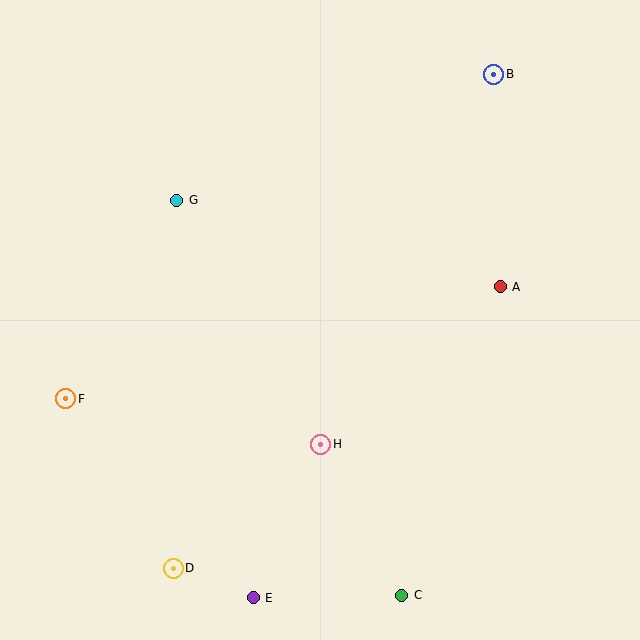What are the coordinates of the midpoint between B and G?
The midpoint between B and G is at (335, 137).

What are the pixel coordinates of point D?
Point D is at (173, 568).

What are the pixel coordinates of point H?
Point H is at (321, 444).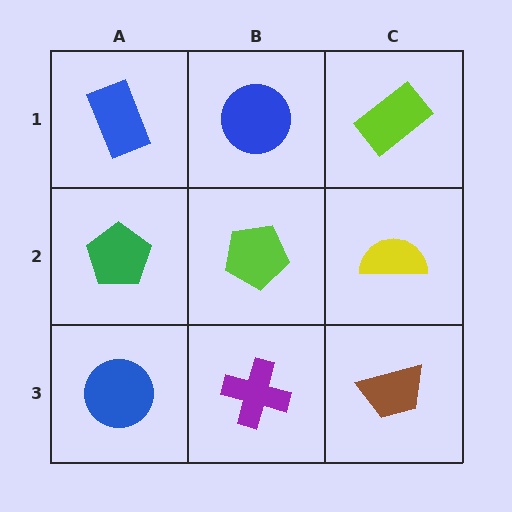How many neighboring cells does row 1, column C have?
2.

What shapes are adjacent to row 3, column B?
A lime pentagon (row 2, column B), a blue circle (row 3, column A), a brown trapezoid (row 3, column C).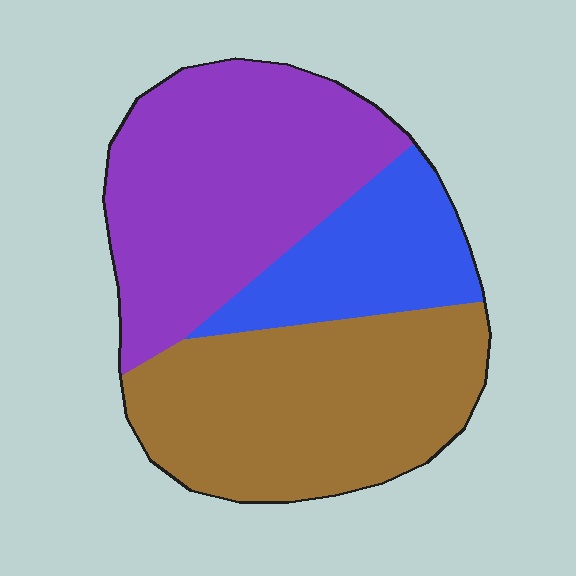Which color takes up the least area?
Blue, at roughly 20%.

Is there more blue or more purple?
Purple.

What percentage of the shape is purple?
Purple covers about 40% of the shape.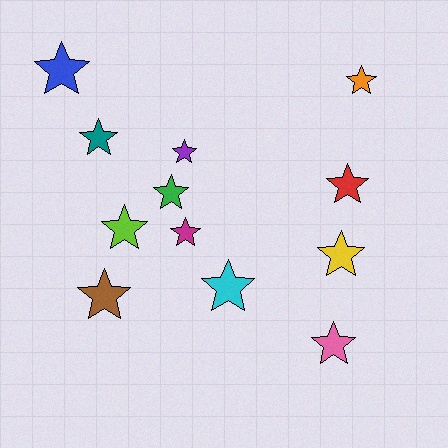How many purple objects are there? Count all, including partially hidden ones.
There is 1 purple object.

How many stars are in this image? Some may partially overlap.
There are 12 stars.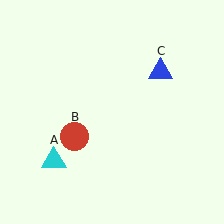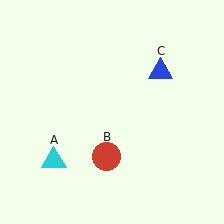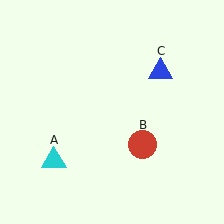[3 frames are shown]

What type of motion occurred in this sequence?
The red circle (object B) rotated counterclockwise around the center of the scene.